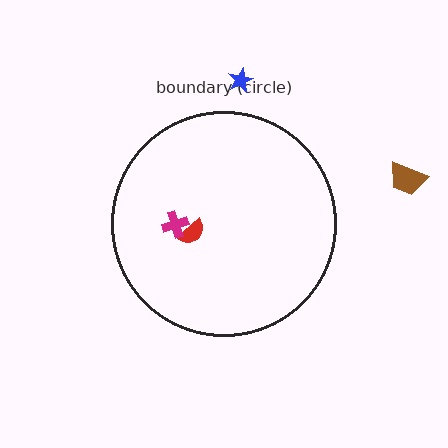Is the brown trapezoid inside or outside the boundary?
Outside.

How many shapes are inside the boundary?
2 inside, 2 outside.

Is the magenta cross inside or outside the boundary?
Inside.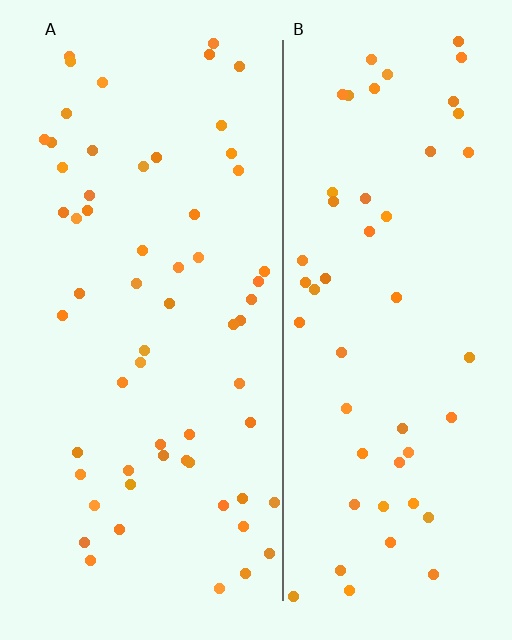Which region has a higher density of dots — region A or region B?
A (the left).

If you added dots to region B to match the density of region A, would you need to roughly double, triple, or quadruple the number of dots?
Approximately double.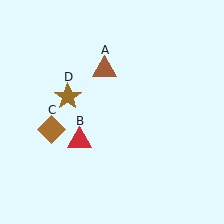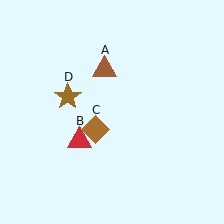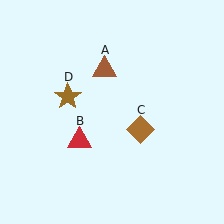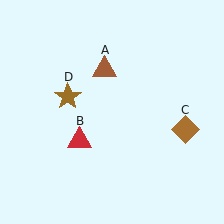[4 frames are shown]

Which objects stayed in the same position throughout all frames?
Brown triangle (object A) and red triangle (object B) and brown star (object D) remained stationary.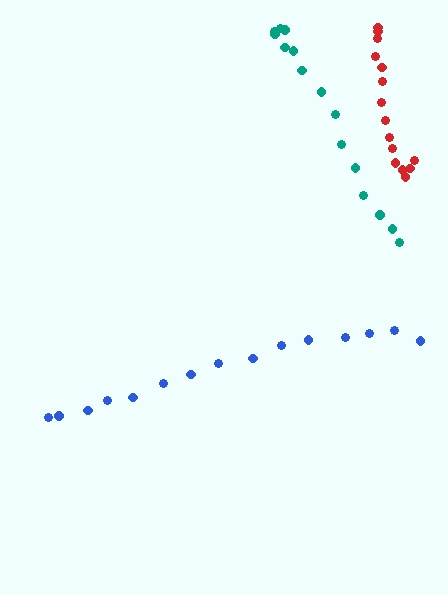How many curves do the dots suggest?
There are 3 distinct paths.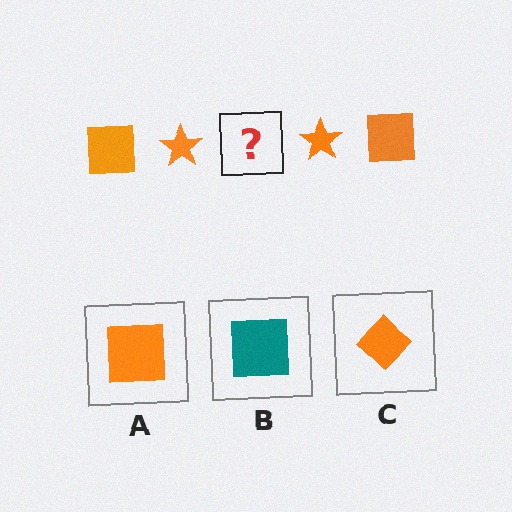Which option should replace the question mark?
Option A.